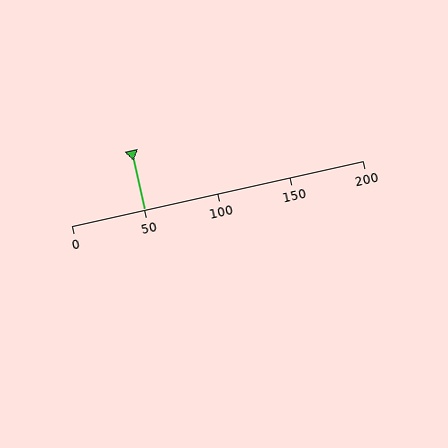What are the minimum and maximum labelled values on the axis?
The axis runs from 0 to 200.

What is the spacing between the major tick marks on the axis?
The major ticks are spaced 50 apart.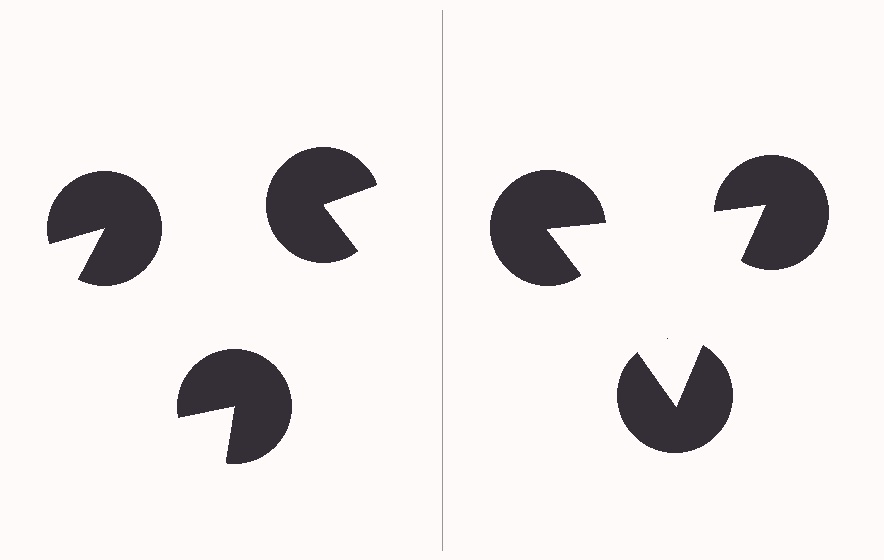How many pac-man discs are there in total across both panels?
6 — 3 on each side.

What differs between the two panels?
The pac-man discs are positioned identically on both sides; only the wedge orientations differ. On the right they align to a triangle; on the left they are misaligned.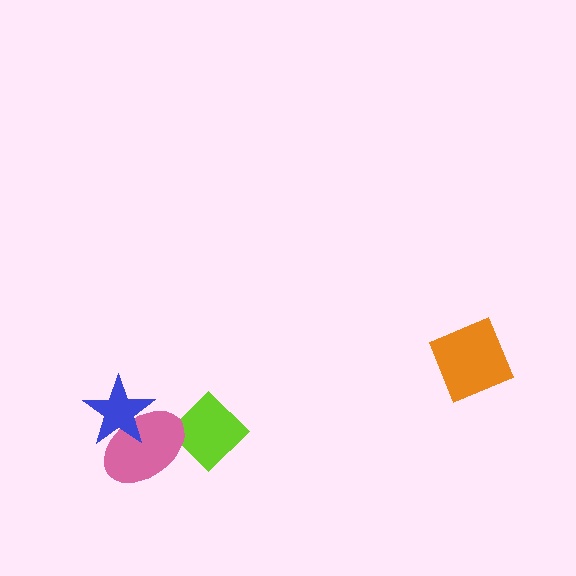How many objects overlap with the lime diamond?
1 object overlaps with the lime diamond.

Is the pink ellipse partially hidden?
Yes, it is partially covered by another shape.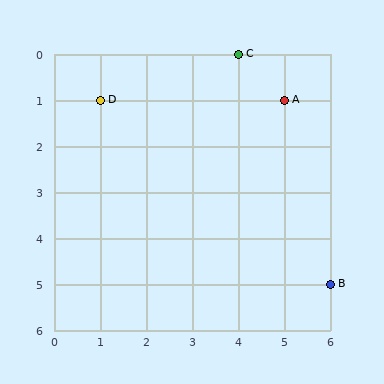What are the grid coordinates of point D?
Point D is at grid coordinates (1, 1).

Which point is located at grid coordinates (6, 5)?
Point B is at (6, 5).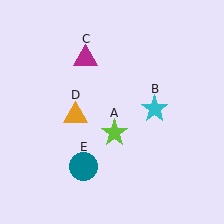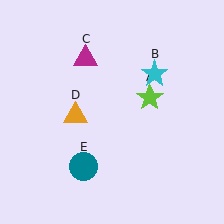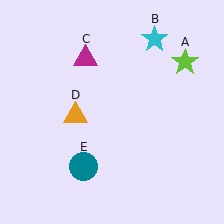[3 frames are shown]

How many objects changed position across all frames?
2 objects changed position: lime star (object A), cyan star (object B).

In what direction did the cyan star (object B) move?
The cyan star (object B) moved up.